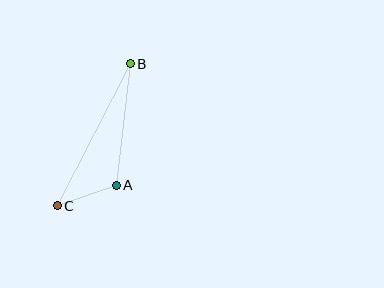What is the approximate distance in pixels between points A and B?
The distance between A and B is approximately 122 pixels.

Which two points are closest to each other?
Points A and C are closest to each other.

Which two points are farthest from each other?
Points B and C are farthest from each other.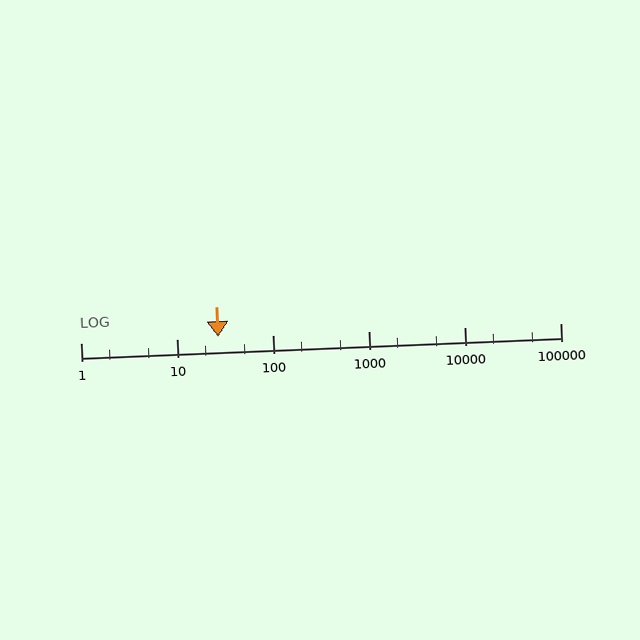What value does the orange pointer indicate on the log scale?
The pointer indicates approximately 27.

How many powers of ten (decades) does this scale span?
The scale spans 5 decades, from 1 to 100000.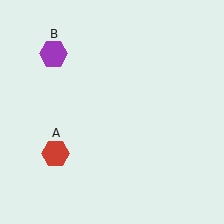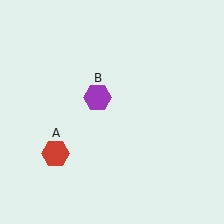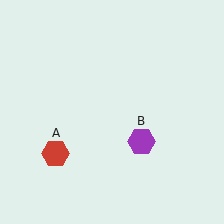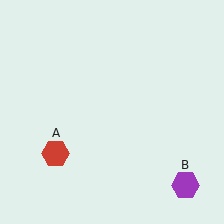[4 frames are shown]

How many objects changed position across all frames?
1 object changed position: purple hexagon (object B).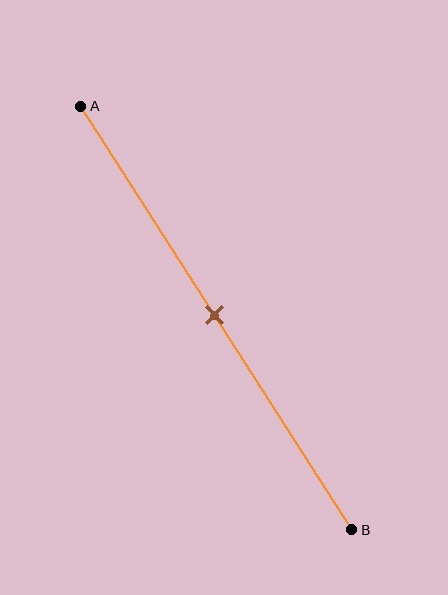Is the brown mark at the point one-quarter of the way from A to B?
No, the mark is at about 50% from A, not at the 25% one-quarter point.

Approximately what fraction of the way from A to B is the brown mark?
The brown mark is approximately 50% of the way from A to B.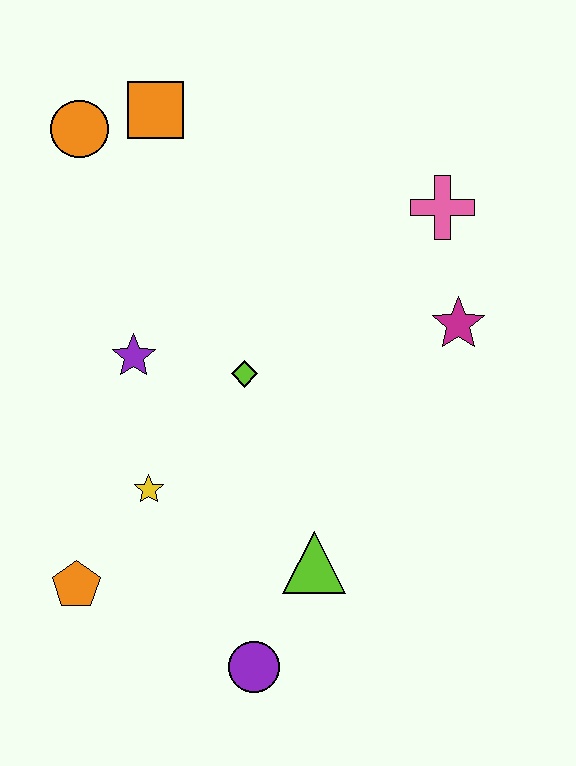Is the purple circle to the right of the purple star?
Yes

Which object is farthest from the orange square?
The purple circle is farthest from the orange square.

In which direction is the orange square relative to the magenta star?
The orange square is to the left of the magenta star.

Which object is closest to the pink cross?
The magenta star is closest to the pink cross.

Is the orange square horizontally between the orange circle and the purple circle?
Yes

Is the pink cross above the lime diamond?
Yes